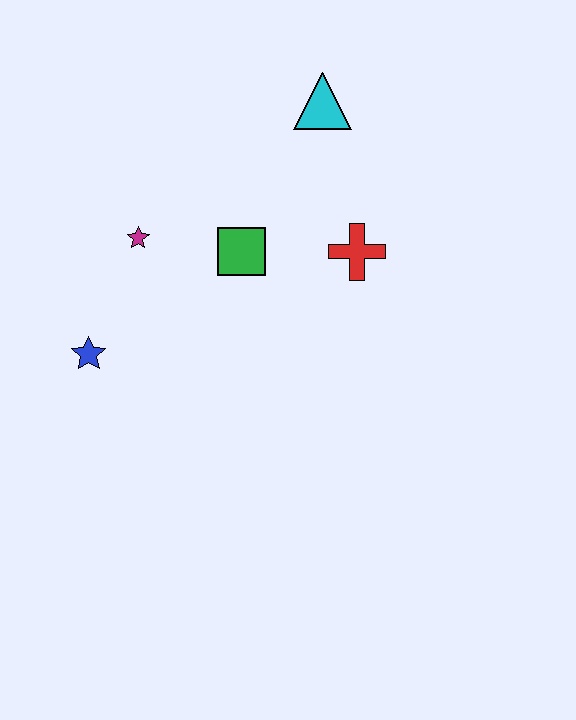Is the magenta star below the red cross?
No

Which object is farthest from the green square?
The blue star is farthest from the green square.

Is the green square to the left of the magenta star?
No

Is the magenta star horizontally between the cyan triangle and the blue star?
Yes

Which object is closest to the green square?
The magenta star is closest to the green square.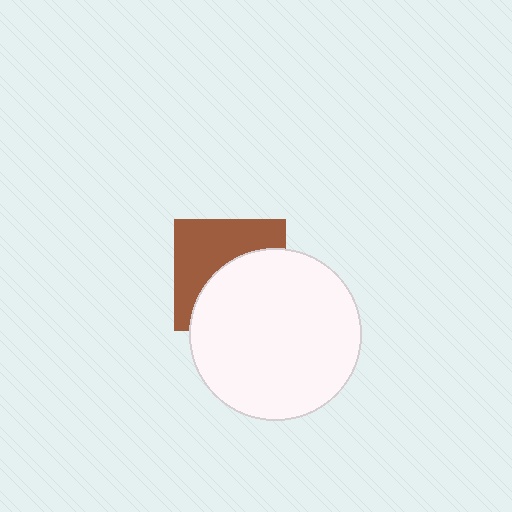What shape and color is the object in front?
The object in front is a white circle.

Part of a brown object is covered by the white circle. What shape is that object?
It is a square.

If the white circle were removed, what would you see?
You would see the complete brown square.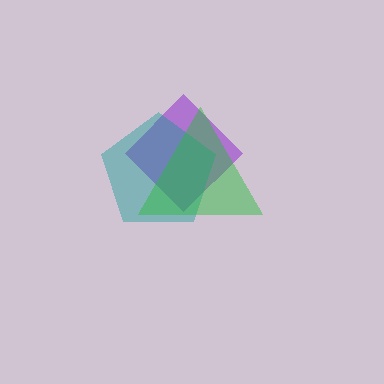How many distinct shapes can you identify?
There are 3 distinct shapes: a purple diamond, a teal pentagon, a green triangle.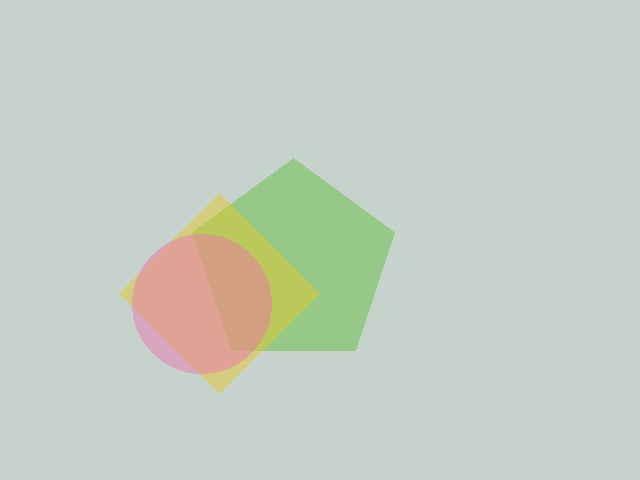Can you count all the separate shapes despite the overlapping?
Yes, there are 3 separate shapes.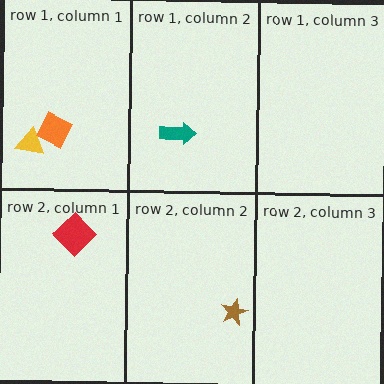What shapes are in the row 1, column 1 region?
The yellow triangle, the orange square.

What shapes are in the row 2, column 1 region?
The red diamond.